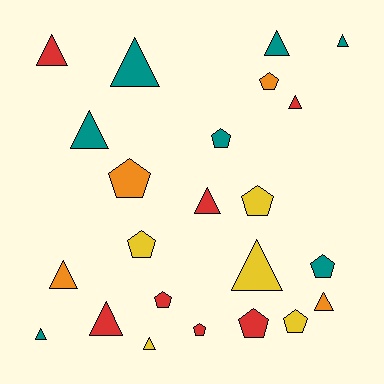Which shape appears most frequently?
Triangle, with 13 objects.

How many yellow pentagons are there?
There are 3 yellow pentagons.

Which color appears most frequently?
Teal, with 7 objects.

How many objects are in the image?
There are 23 objects.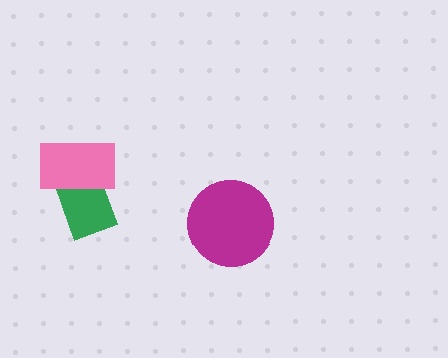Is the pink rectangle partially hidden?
No, no other shape covers it.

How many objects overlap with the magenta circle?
0 objects overlap with the magenta circle.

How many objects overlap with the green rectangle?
1 object overlaps with the green rectangle.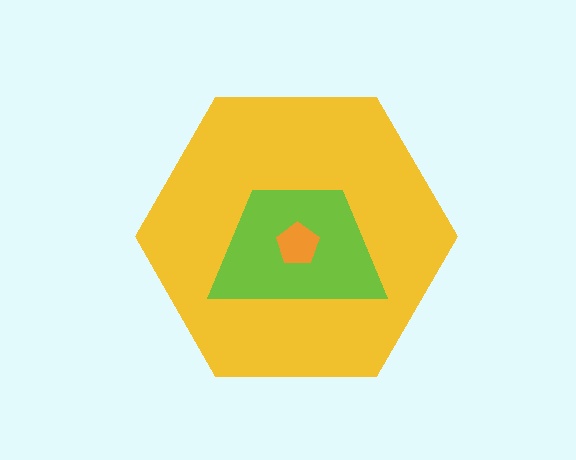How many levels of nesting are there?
3.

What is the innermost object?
The orange pentagon.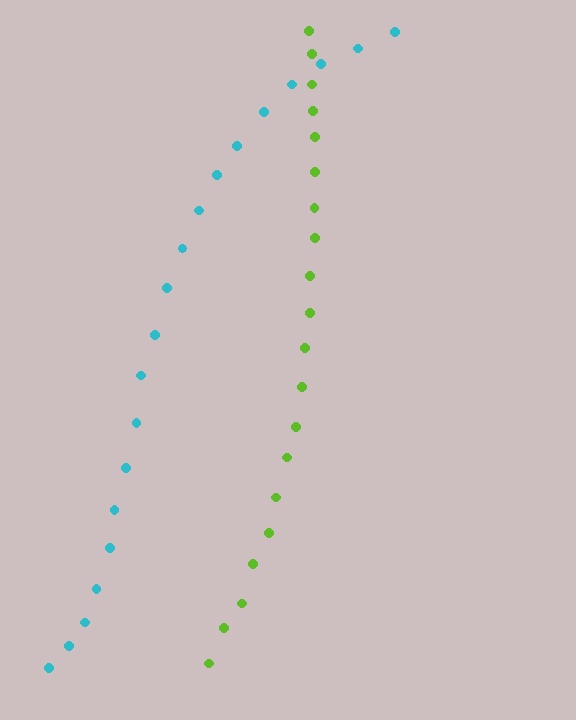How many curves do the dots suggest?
There are 2 distinct paths.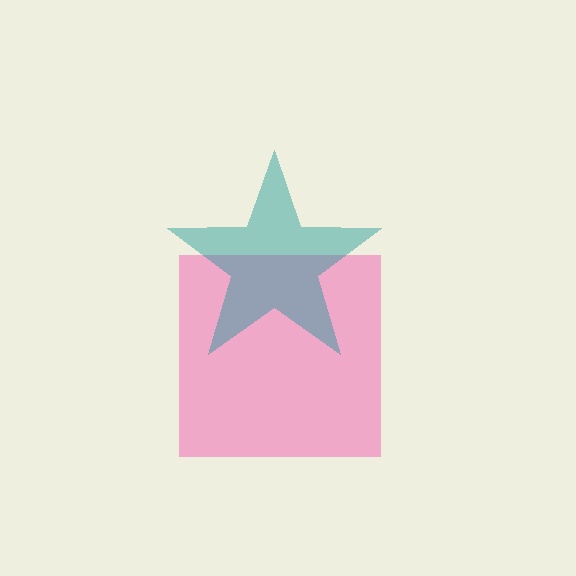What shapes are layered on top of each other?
The layered shapes are: a pink square, a teal star.